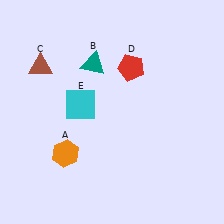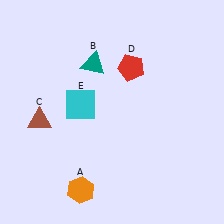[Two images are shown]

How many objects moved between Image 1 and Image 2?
2 objects moved between the two images.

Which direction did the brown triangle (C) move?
The brown triangle (C) moved down.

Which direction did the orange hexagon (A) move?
The orange hexagon (A) moved down.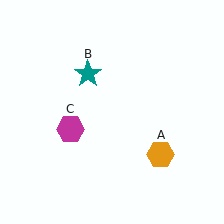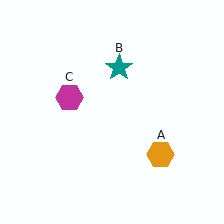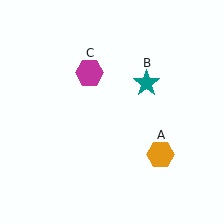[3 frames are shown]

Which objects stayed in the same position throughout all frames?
Orange hexagon (object A) remained stationary.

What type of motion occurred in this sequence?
The teal star (object B), magenta hexagon (object C) rotated clockwise around the center of the scene.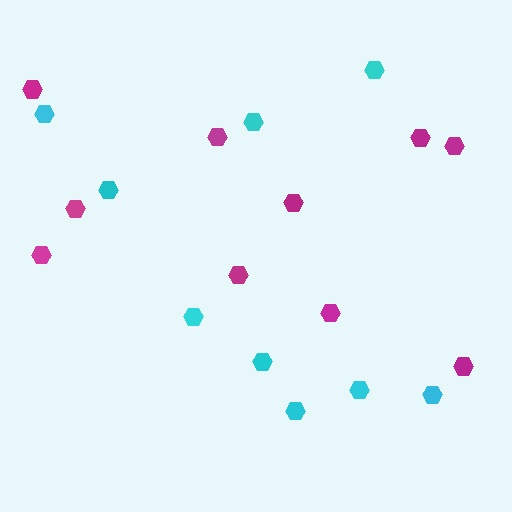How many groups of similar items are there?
There are 2 groups: one group of magenta hexagons (10) and one group of cyan hexagons (9).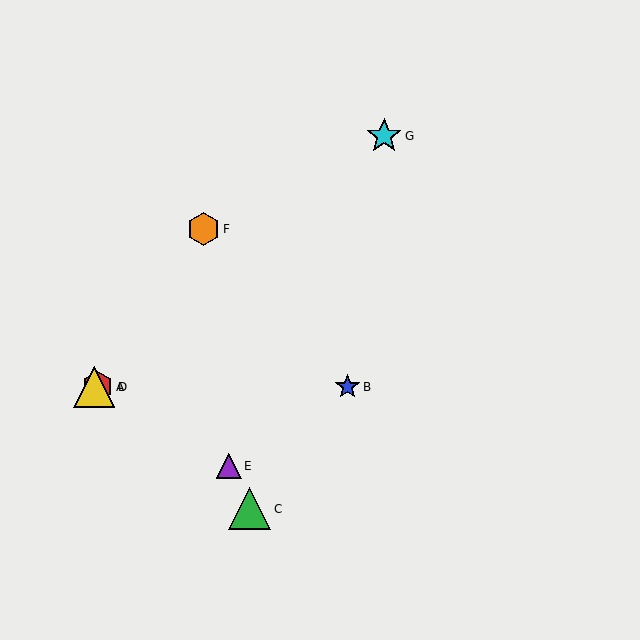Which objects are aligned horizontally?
Objects A, B, D are aligned horizontally.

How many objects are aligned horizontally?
3 objects (A, B, D) are aligned horizontally.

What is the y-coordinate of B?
Object B is at y≈387.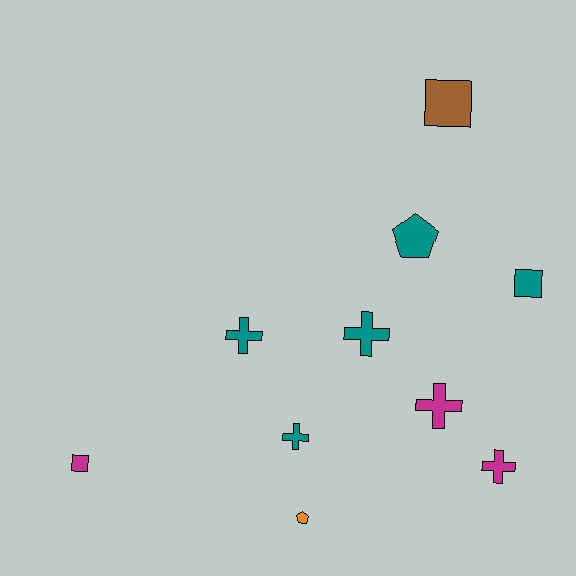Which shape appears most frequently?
Cross, with 5 objects.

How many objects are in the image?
There are 10 objects.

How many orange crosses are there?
There are no orange crosses.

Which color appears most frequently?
Teal, with 5 objects.